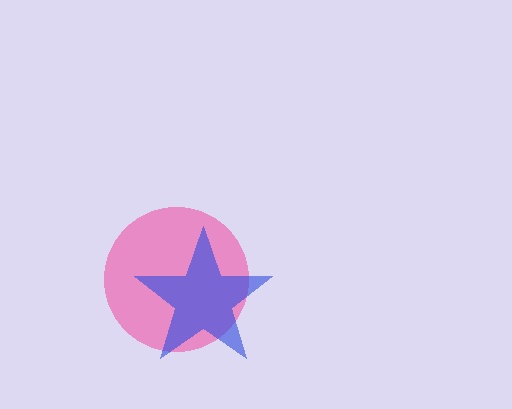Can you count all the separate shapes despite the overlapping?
Yes, there are 2 separate shapes.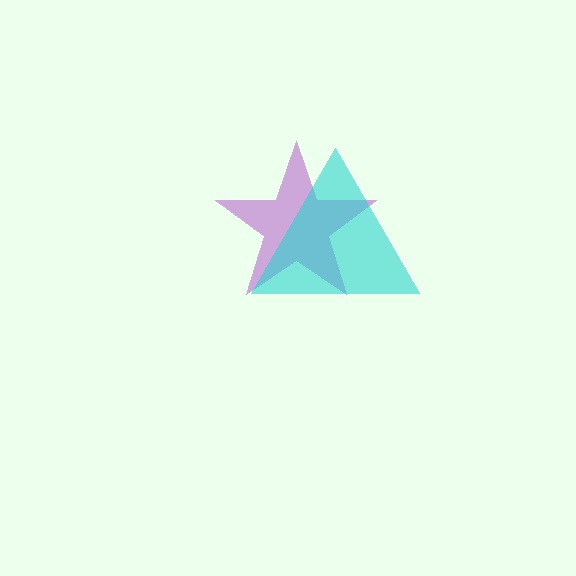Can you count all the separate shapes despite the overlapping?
Yes, there are 2 separate shapes.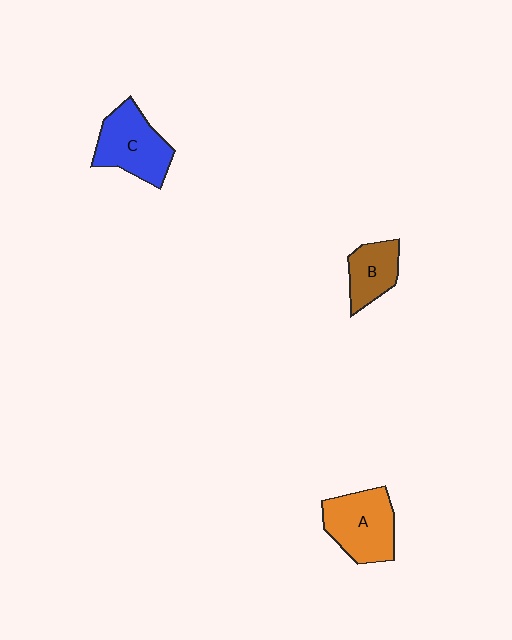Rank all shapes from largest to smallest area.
From largest to smallest: A (orange), C (blue), B (brown).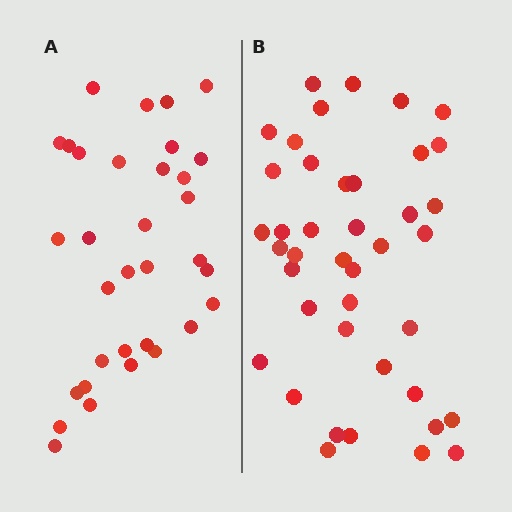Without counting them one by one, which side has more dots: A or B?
Region B (the right region) has more dots.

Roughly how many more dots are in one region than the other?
Region B has roughly 8 or so more dots than region A.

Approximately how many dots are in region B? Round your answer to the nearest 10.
About 40 dots. (The exact count is 41, which rounds to 40.)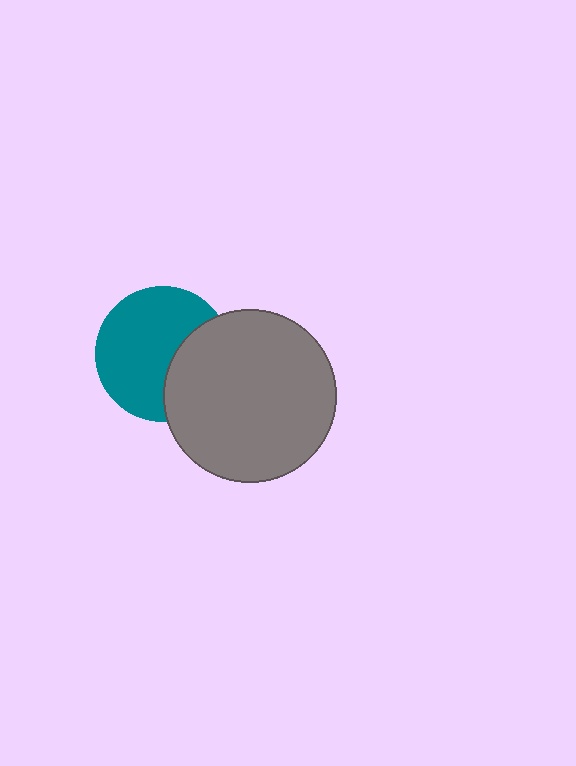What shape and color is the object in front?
The object in front is a gray circle.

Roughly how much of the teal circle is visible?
Most of it is visible (roughly 67%).